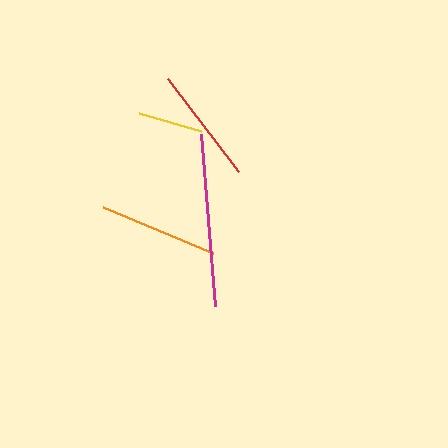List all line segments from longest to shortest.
From longest to shortest: magenta, orange, red, yellow.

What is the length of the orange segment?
The orange segment is approximately 120 pixels long.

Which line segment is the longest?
The magenta line is the longest at approximately 172 pixels.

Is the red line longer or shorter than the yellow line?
The red line is longer than the yellow line.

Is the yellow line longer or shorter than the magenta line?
The magenta line is longer than the yellow line.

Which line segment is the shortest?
The yellow line is the shortest at approximately 64 pixels.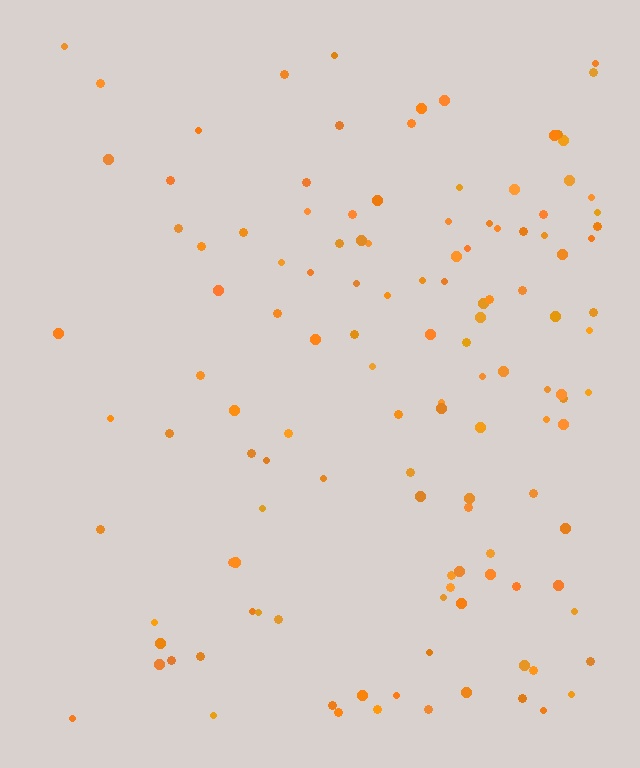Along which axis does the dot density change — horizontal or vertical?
Horizontal.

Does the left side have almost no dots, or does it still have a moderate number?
Still a moderate number, just noticeably fewer than the right.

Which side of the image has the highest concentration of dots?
The right.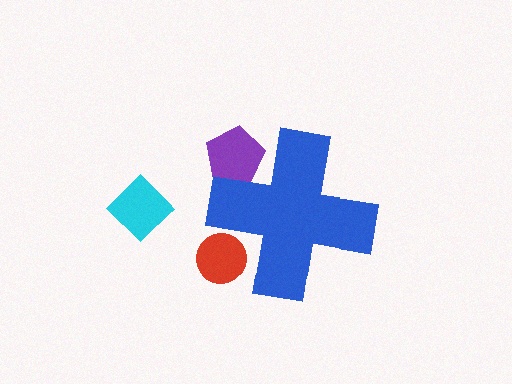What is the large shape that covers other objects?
A blue cross.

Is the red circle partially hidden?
Yes, the red circle is partially hidden behind the blue cross.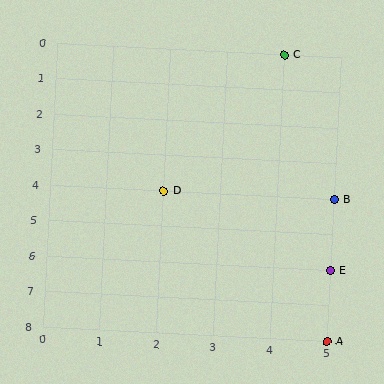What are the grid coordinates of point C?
Point C is at grid coordinates (4, 0).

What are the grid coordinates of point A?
Point A is at grid coordinates (5, 8).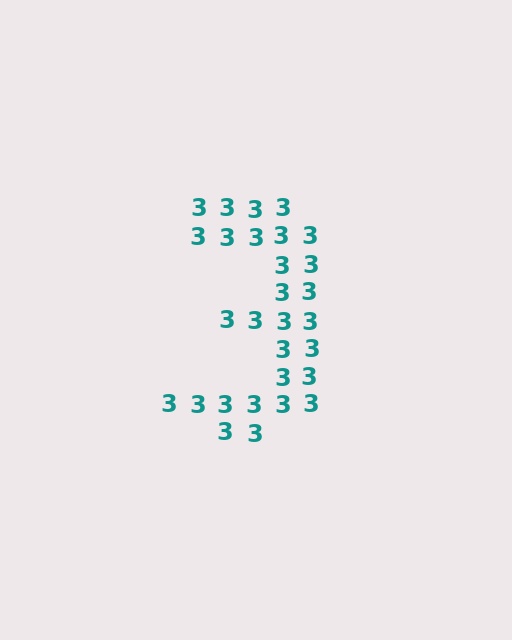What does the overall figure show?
The overall figure shows the digit 3.